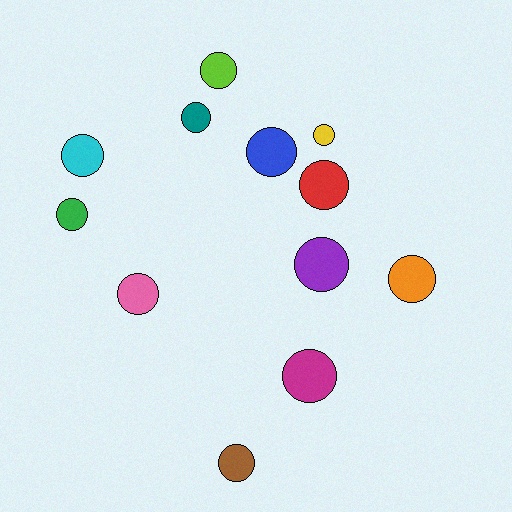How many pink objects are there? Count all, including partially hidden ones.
There is 1 pink object.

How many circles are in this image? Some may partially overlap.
There are 12 circles.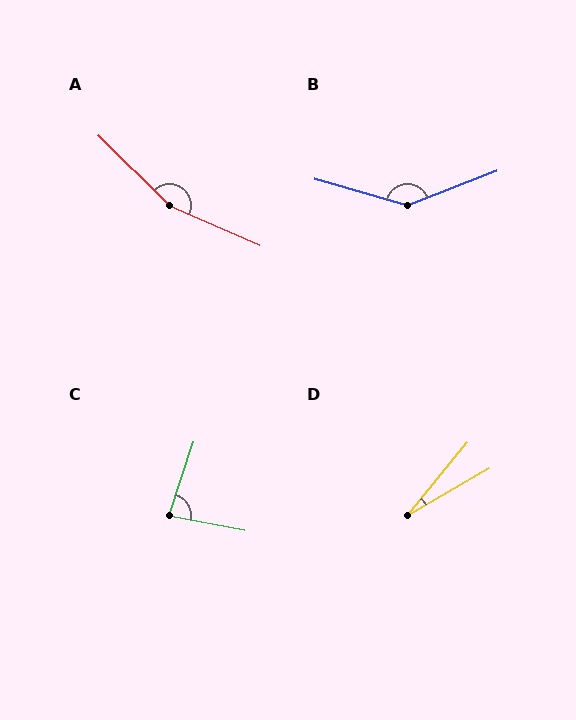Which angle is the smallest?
D, at approximately 20 degrees.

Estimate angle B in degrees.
Approximately 143 degrees.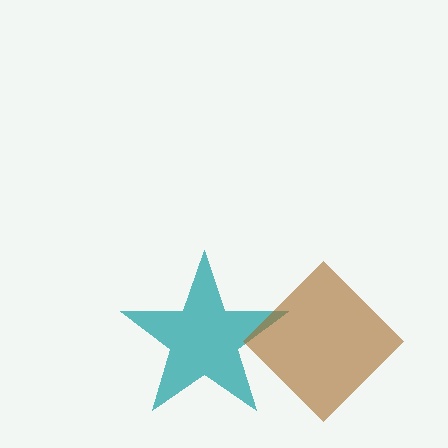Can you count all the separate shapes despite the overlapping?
Yes, there are 2 separate shapes.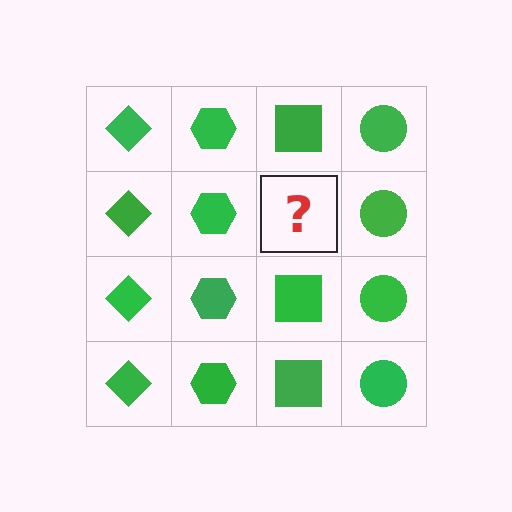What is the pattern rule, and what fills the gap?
The rule is that each column has a consistent shape. The gap should be filled with a green square.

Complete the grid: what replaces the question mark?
The question mark should be replaced with a green square.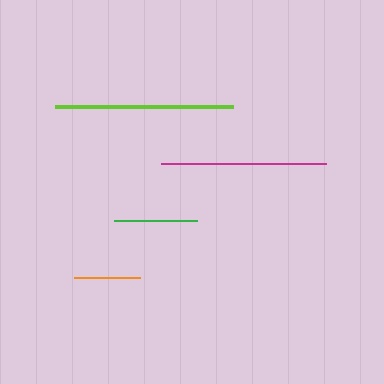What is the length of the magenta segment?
The magenta segment is approximately 165 pixels long.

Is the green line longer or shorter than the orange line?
The green line is longer than the orange line.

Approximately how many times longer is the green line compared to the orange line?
The green line is approximately 1.3 times the length of the orange line.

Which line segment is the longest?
The lime line is the longest at approximately 178 pixels.